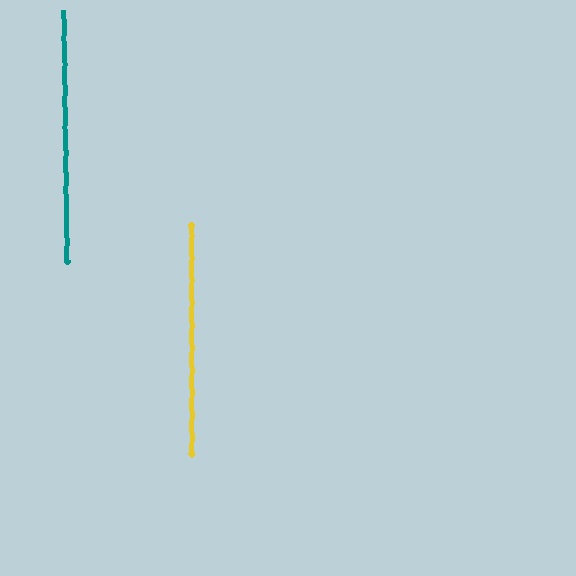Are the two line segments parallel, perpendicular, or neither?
Parallel — their directions differ by only 0.6°.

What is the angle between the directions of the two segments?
Approximately 1 degree.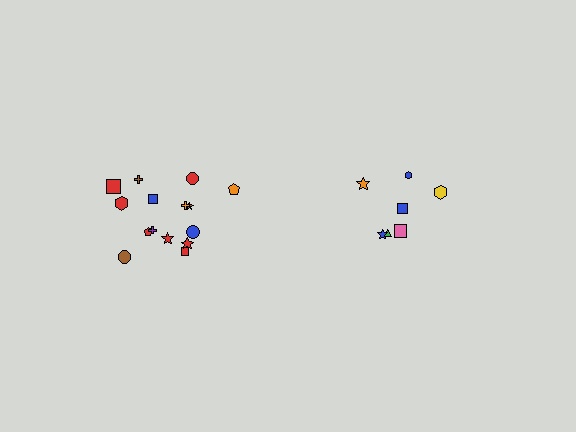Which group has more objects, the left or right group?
The left group.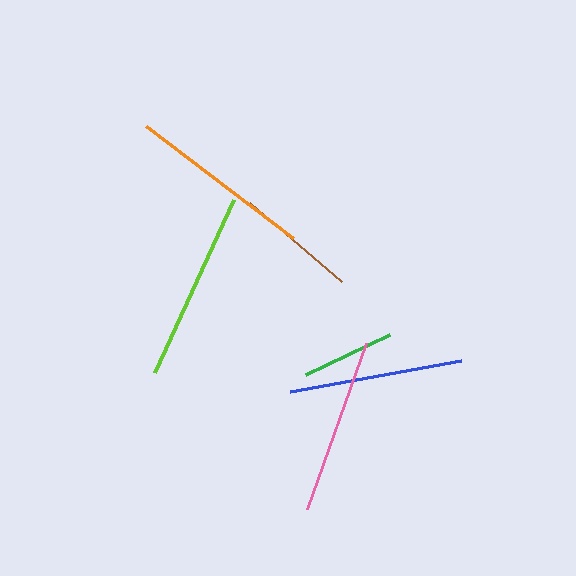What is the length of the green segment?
The green segment is approximately 93 pixels long.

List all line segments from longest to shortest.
From longest to shortest: lime, orange, pink, blue, brown, green.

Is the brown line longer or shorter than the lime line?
The lime line is longer than the brown line.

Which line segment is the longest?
The lime line is the longest at approximately 190 pixels.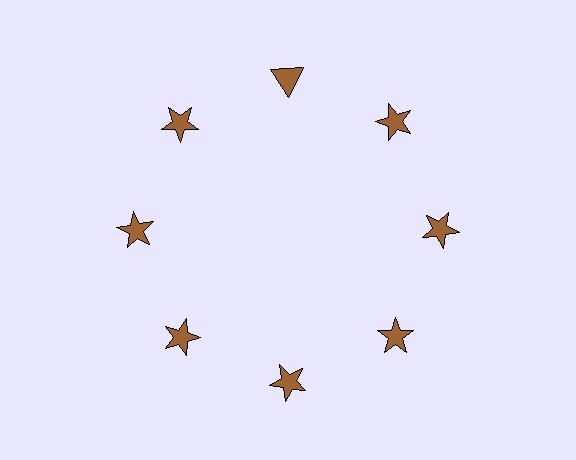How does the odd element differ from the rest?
It has a different shape: triangle instead of star.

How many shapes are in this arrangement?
There are 8 shapes arranged in a ring pattern.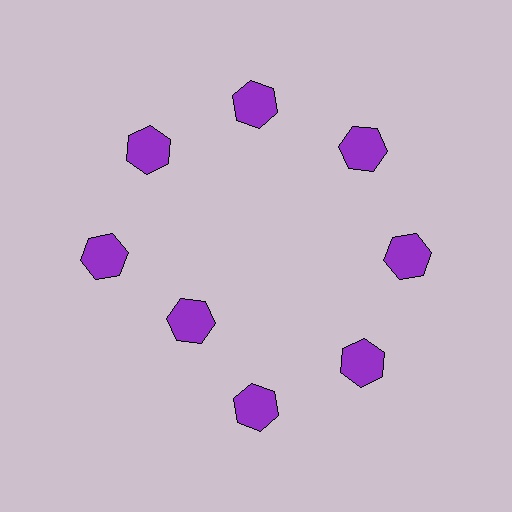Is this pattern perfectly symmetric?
No. The 8 purple hexagons are arranged in a ring, but one element near the 8 o'clock position is pulled inward toward the center, breaking the 8-fold rotational symmetry.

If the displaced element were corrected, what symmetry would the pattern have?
It would have 8-fold rotational symmetry — the pattern would map onto itself every 45 degrees.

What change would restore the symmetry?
The symmetry would be restored by moving it outward, back onto the ring so that all 8 hexagons sit at equal angles and equal distance from the center.